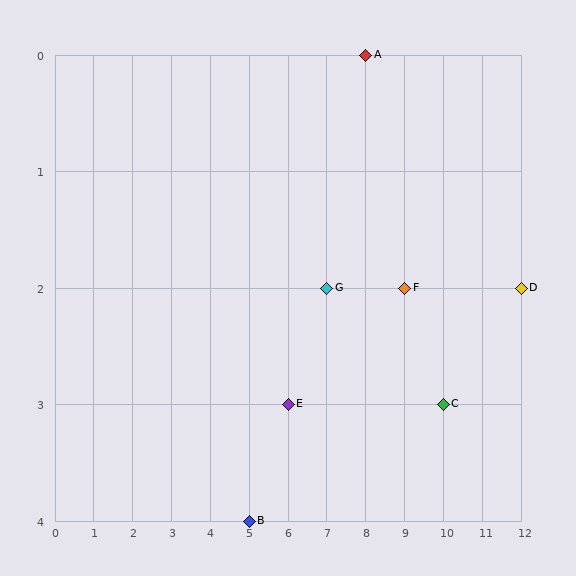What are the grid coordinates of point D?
Point D is at grid coordinates (12, 2).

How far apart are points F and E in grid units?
Points F and E are 3 columns and 1 row apart (about 3.2 grid units diagonally).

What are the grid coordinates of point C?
Point C is at grid coordinates (10, 3).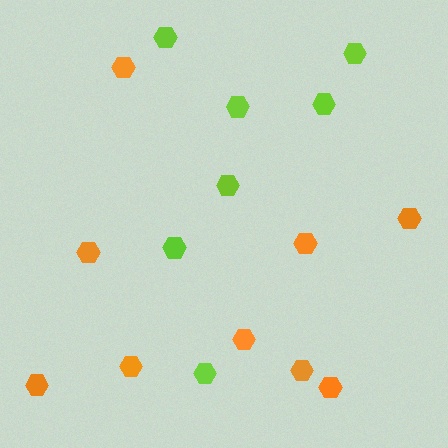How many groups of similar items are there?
There are 2 groups: one group of lime hexagons (7) and one group of orange hexagons (9).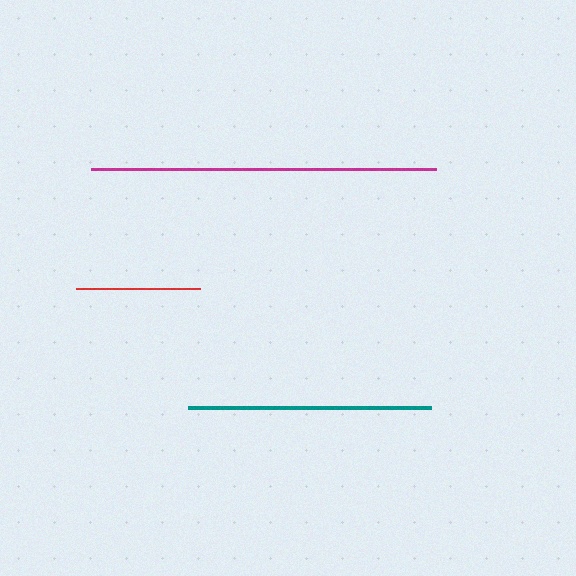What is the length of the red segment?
The red segment is approximately 124 pixels long.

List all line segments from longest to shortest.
From longest to shortest: magenta, teal, red.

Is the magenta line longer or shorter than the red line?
The magenta line is longer than the red line.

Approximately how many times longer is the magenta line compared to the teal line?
The magenta line is approximately 1.4 times the length of the teal line.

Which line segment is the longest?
The magenta line is the longest at approximately 345 pixels.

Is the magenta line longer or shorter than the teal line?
The magenta line is longer than the teal line.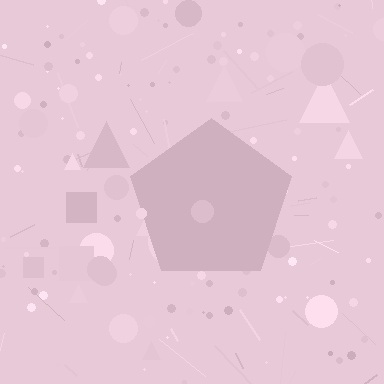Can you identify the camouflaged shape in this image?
The camouflaged shape is a pentagon.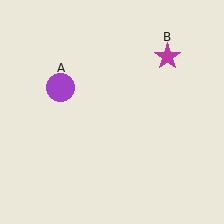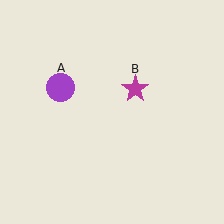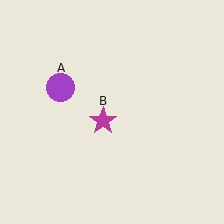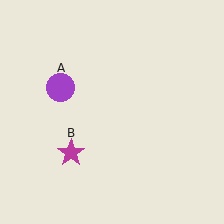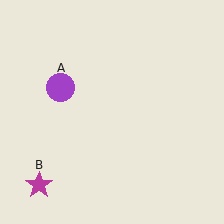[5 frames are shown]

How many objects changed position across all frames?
1 object changed position: magenta star (object B).